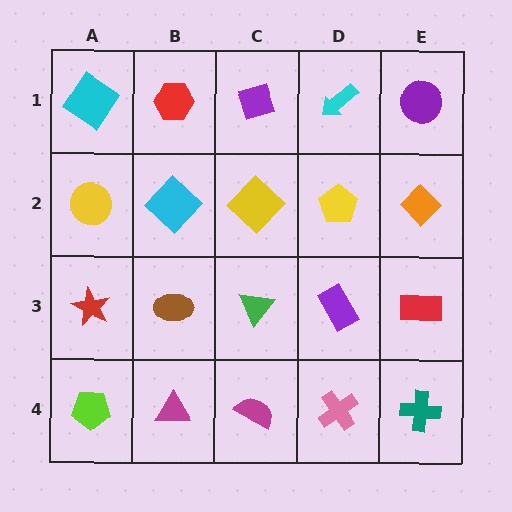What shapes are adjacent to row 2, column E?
A purple circle (row 1, column E), a red rectangle (row 3, column E), a yellow pentagon (row 2, column D).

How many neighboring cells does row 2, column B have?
4.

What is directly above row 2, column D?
A cyan arrow.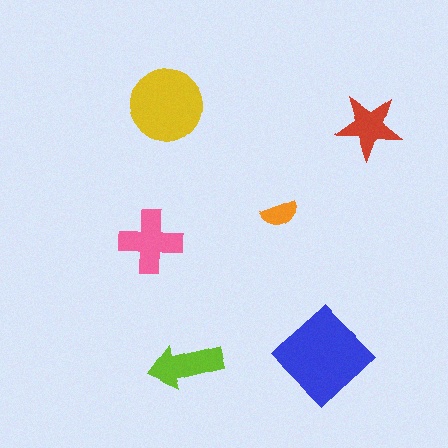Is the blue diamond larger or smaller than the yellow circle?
Larger.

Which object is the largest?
The blue diamond.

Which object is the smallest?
The orange semicircle.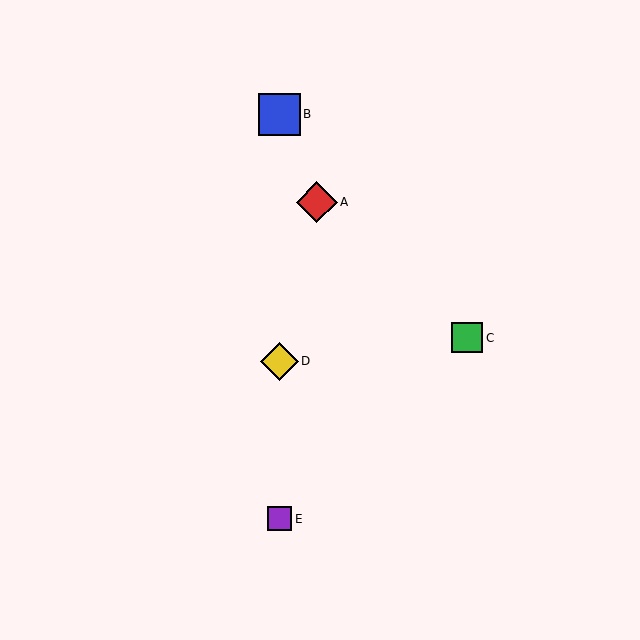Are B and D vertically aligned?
Yes, both are at x≈279.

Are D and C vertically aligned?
No, D is at x≈279 and C is at x≈467.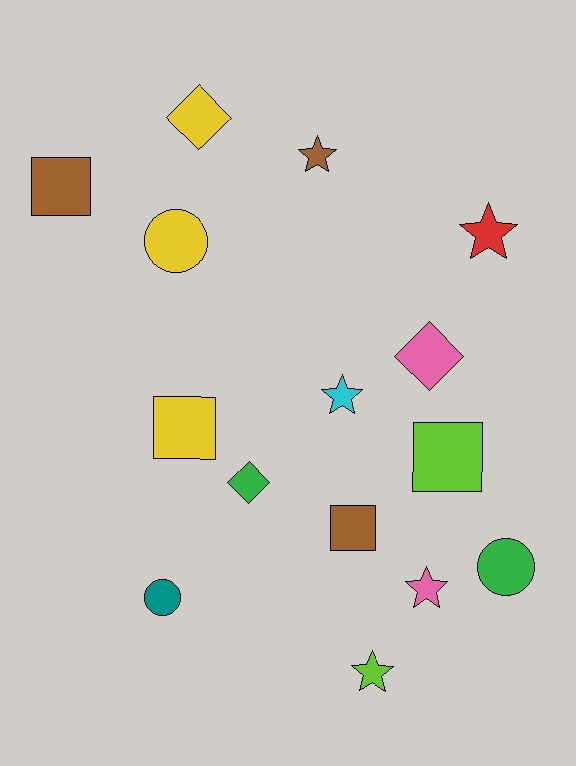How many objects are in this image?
There are 15 objects.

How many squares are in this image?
There are 4 squares.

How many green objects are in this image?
There are 2 green objects.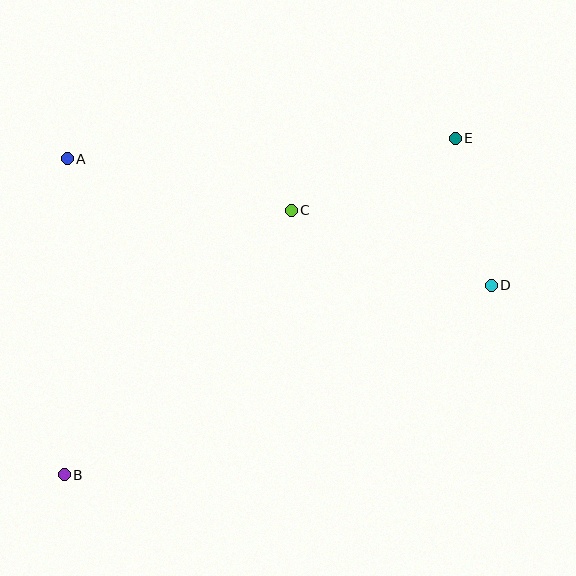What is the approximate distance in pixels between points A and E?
The distance between A and E is approximately 389 pixels.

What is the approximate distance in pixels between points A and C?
The distance between A and C is approximately 230 pixels.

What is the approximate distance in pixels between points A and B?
The distance between A and B is approximately 316 pixels.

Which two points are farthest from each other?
Points B and E are farthest from each other.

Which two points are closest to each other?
Points D and E are closest to each other.